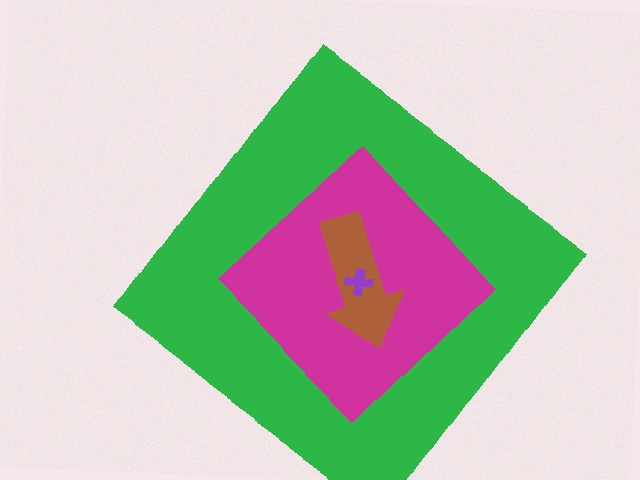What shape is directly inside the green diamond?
The magenta diamond.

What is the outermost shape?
The green diamond.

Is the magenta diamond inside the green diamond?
Yes.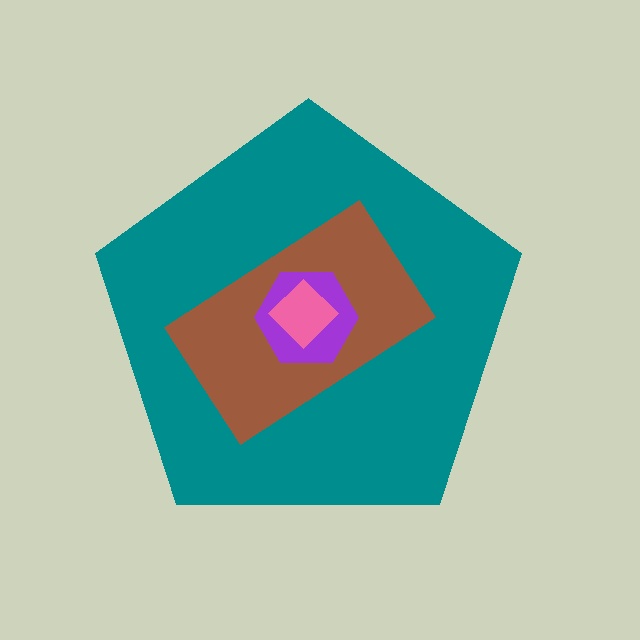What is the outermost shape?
The teal pentagon.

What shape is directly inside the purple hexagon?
The pink diamond.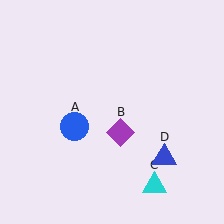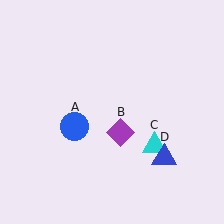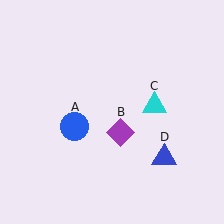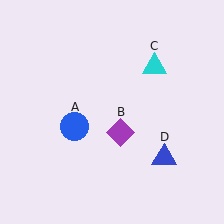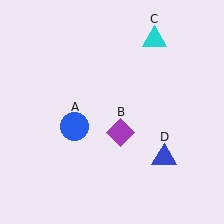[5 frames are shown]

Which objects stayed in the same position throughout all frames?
Blue circle (object A) and purple diamond (object B) and blue triangle (object D) remained stationary.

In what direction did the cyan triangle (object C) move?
The cyan triangle (object C) moved up.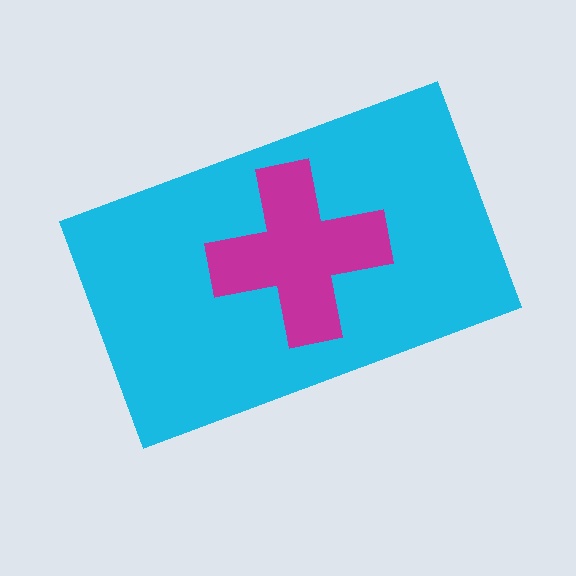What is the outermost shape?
The cyan rectangle.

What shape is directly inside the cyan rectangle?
The magenta cross.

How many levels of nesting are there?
2.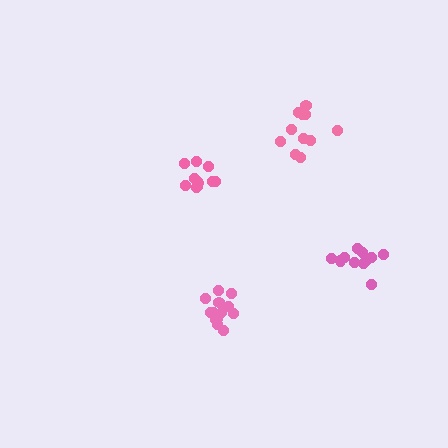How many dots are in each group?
Group 1: 10 dots, Group 2: 13 dots, Group 3: 11 dots, Group 4: 11 dots (45 total).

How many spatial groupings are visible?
There are 4 spatial groupings.